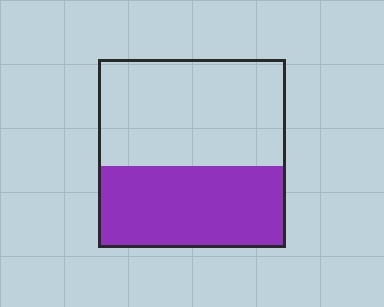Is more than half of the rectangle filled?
No.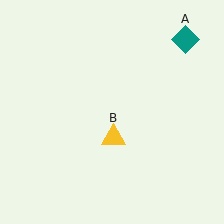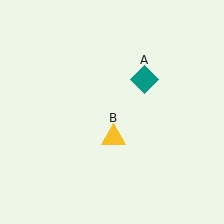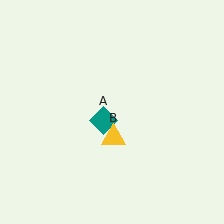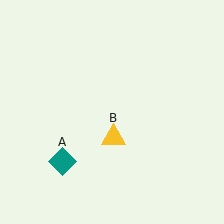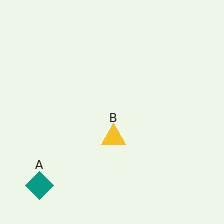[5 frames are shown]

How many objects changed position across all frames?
1 object changed position: teal diamond (object A).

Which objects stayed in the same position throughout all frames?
Yellow triangle (object B) remained stationary.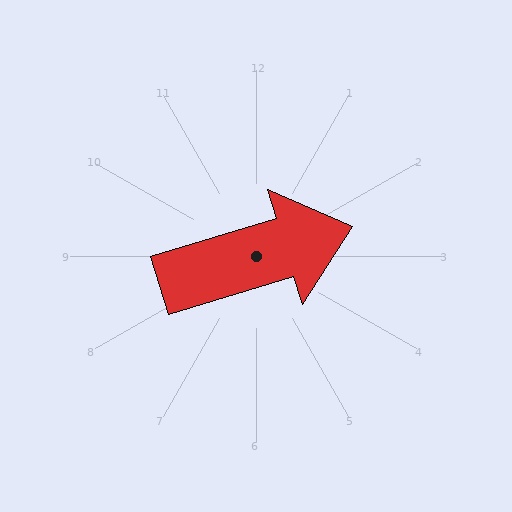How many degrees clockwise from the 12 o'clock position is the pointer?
Approximately 73 degrees.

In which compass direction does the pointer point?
East.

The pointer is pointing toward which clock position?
Roughly 2 o'clock.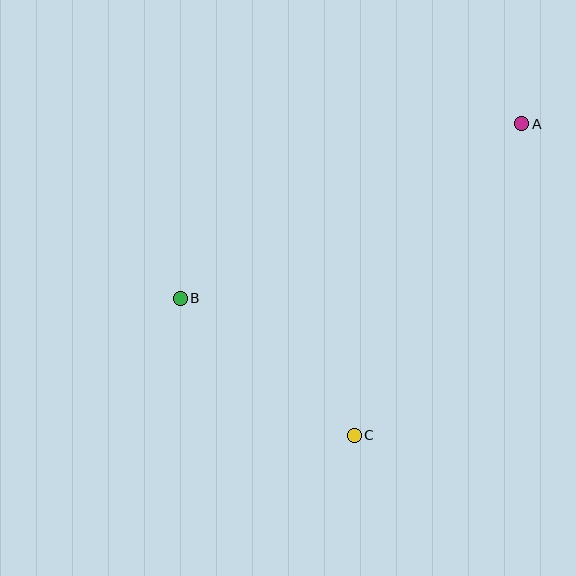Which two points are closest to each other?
Points B and C are closest to each other.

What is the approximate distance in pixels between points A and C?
The distance between A and C is approximately 353 pixels.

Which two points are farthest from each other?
Points A and B are farthest from each other.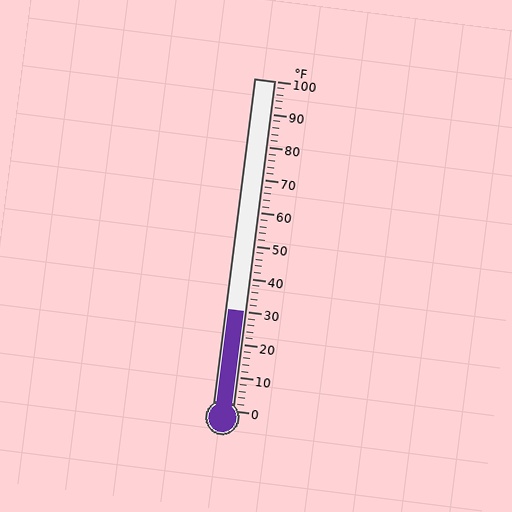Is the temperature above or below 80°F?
The temperature is below 80°F.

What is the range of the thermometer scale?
The thermometer scale ranges from 0°F to 100°F.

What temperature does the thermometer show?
The thermometer shows approximately 30°F.